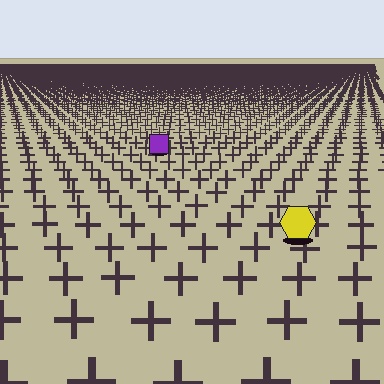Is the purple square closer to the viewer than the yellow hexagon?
No. The yellow hexagon is closer — you can tell from the texture gradient: the ground texture is coarser near it.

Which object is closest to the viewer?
The yellow hexagon is closest. The texture marks near it are larger and more spread out.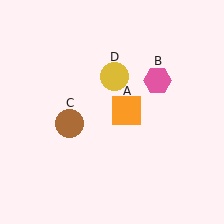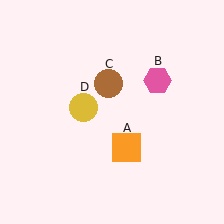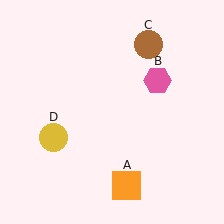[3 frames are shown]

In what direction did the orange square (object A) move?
The orange square (object A) moved down.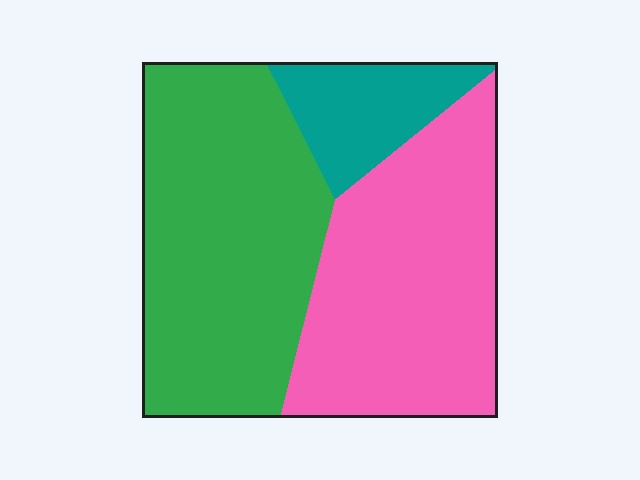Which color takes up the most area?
Green, at roughly 45%.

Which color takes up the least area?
Teal, at roughly 15%.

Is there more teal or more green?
Green.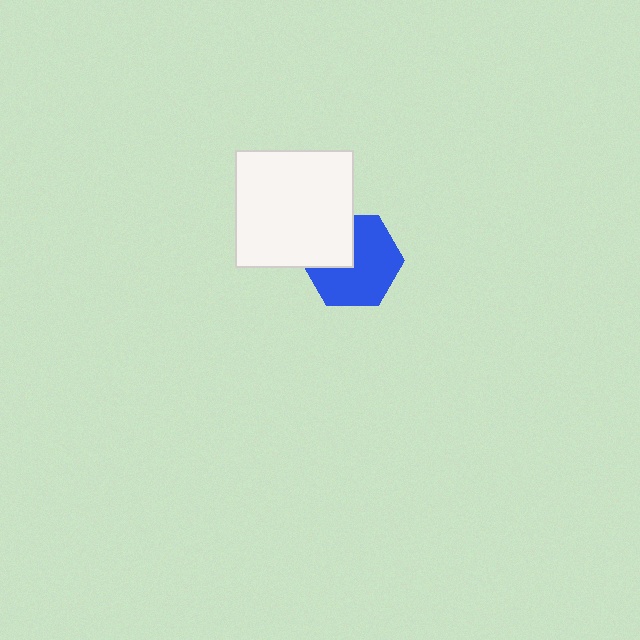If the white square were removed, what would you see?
You would see the complete blue hexagon.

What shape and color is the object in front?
The object in front is a white square.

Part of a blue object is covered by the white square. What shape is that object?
It is a hexagon.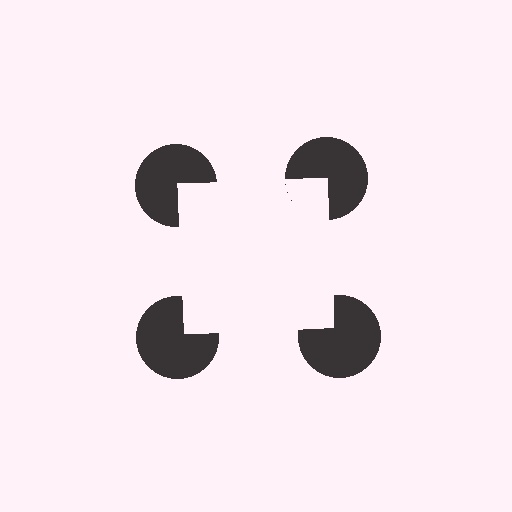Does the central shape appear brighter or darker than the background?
It typically appears slightly brighter than the background, even though no actual brightness change is drawn.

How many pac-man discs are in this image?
There are 4 — one at each vertex of the illusory square.